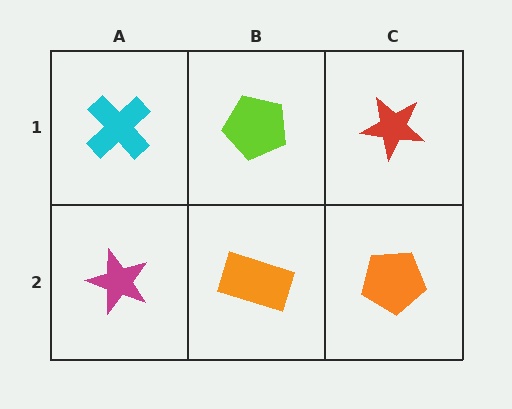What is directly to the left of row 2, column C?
An orange rectangle.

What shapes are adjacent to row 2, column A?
A cyan cross (row 1, column A), an orange rectangle (row 2, column B).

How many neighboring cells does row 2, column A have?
2.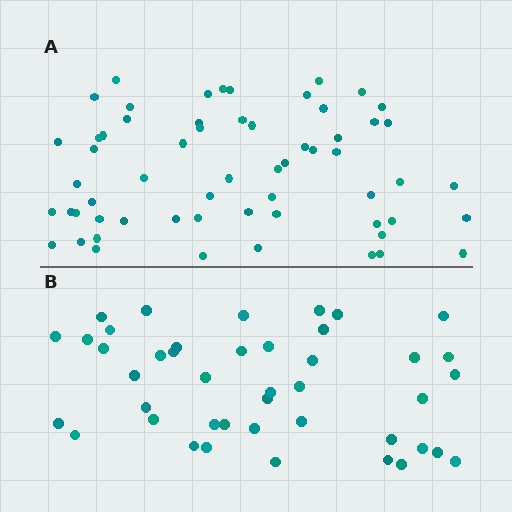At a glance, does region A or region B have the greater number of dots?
Region A (the top region) has more dots.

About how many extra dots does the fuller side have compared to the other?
Region A has approximately 15 more dots than region B.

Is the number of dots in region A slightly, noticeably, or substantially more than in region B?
Region A has noticeably more, but not dramatically so. The ratio is roughly 1.4 to 1.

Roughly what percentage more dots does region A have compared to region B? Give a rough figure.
About 40% more.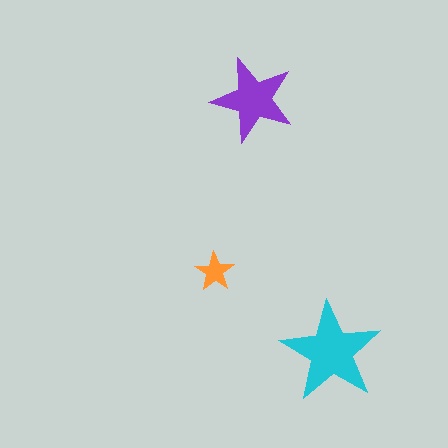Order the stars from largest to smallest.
the cyan one, the purple one, the orange one.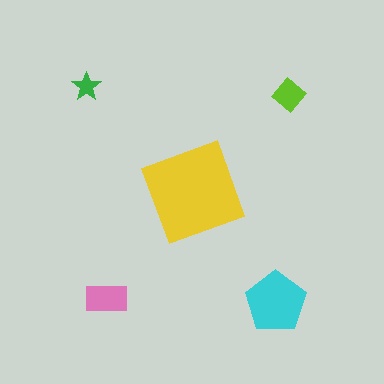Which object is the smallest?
The green star.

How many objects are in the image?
There are 5 objects in the image.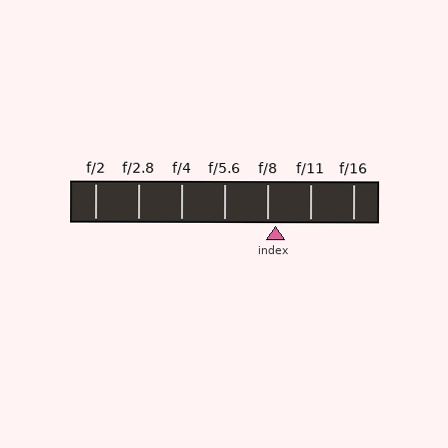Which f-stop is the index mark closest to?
The index mark is closest to f/8.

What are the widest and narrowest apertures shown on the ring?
The widest aperture shown is f/2 and the narrowest is f/16.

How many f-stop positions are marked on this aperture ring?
There are 7 f-stop positions marked.